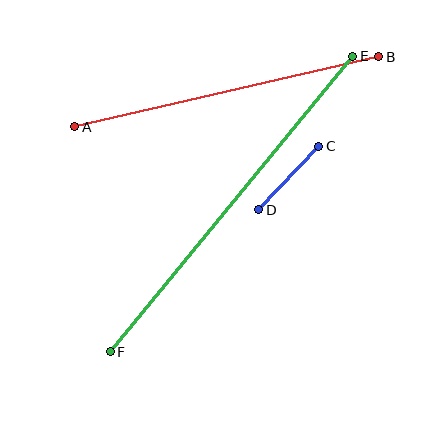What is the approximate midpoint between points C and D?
The midpoint is at approximately (289, 178) pixels.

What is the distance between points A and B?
The distance is approximately 312 pixels.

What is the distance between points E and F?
The distance is approximately 382 pixels.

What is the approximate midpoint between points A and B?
The midpoint is at approximately (227, 92) pixels.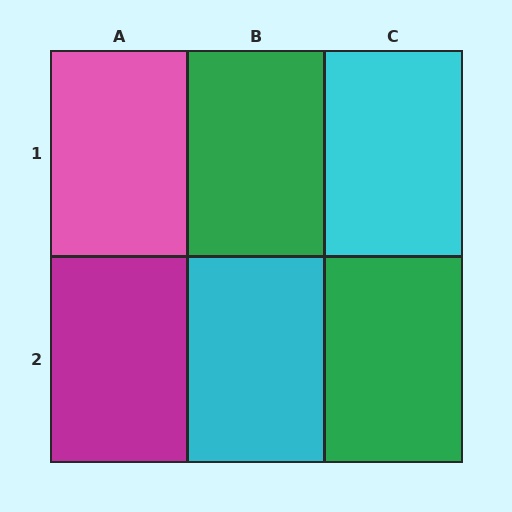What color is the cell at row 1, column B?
Green.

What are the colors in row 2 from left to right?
Magenta, cyan, green.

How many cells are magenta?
1 cell is magenta.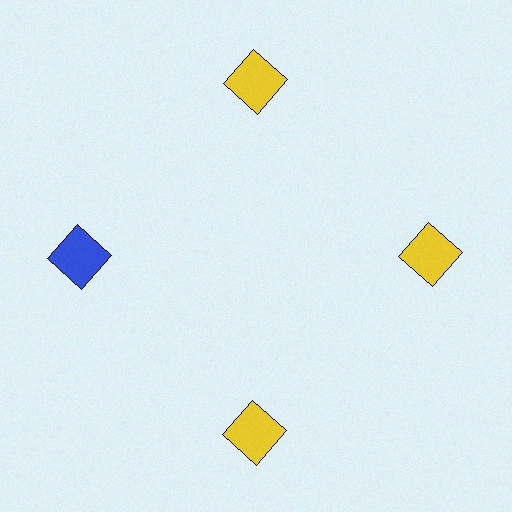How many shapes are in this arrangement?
There are 4 shapes arranged in a ring pattern.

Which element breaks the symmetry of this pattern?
The blue square at roughly the 9 o'clock position breaks the symmetry. All other shapes are yellow squares.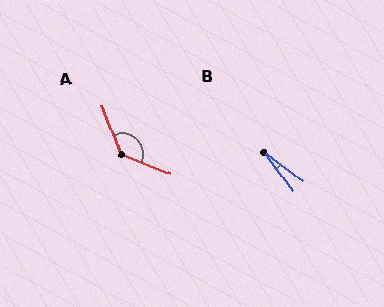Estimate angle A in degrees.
Approximately 132 degrees.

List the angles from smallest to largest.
B (17°), A (132°).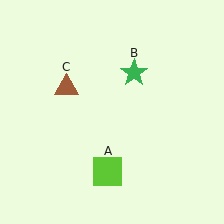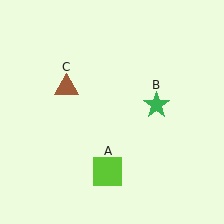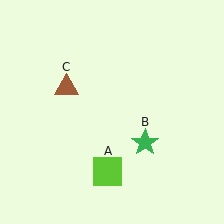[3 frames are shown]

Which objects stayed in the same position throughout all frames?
Lime square (object A) and brown triangle (object C) remained stationary.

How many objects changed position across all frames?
1 object changed position: green star (object B).